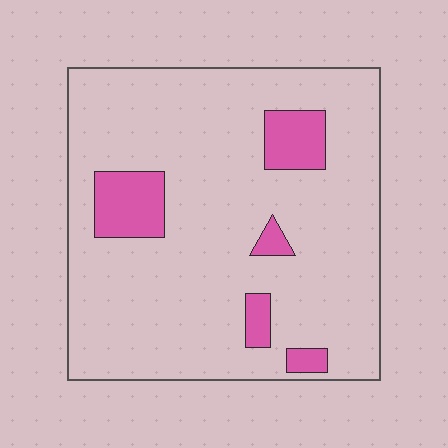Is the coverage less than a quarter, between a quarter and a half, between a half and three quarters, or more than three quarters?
Less than a quarter.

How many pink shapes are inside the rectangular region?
5.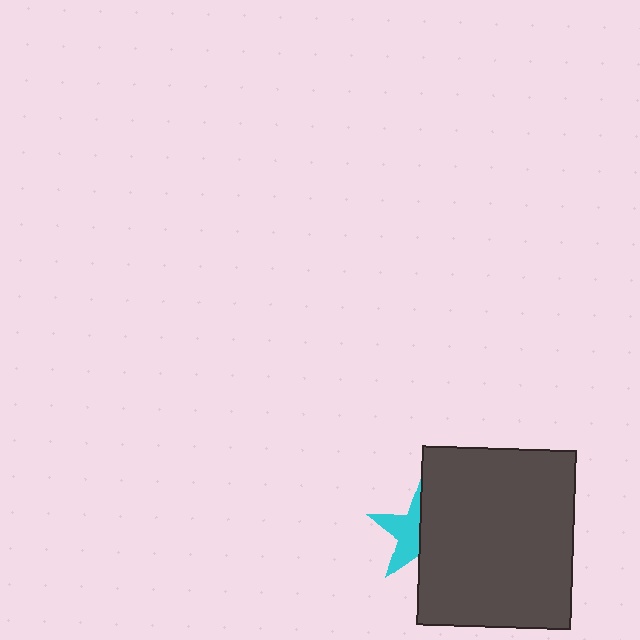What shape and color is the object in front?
The object in front is a dark gray rectangle.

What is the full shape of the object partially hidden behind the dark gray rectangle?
The partially hidden object is a cyan star.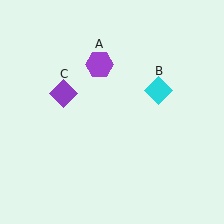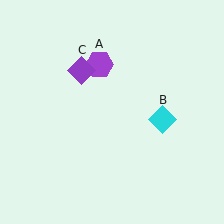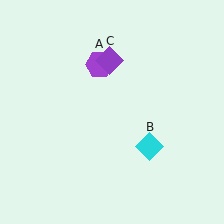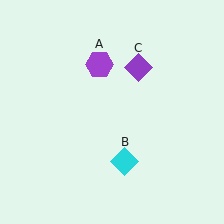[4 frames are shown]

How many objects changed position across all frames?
2 objects changed position: cyan diamond (object B), purple diamond (object C).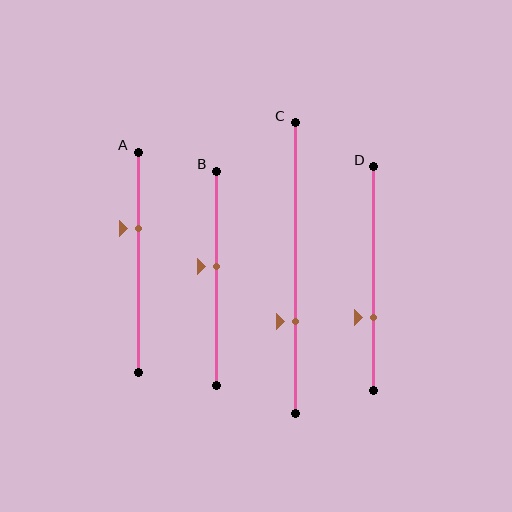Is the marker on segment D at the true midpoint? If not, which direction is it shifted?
No, the marker on segment D is shifted downward by about 17% of the segment length.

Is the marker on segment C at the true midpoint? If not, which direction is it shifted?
No, the marker on segment C is shifted downward by about 18% of the segment length.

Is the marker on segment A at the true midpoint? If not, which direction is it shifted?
No, the marker on segment A is shifted upward by about 15% of the segment length.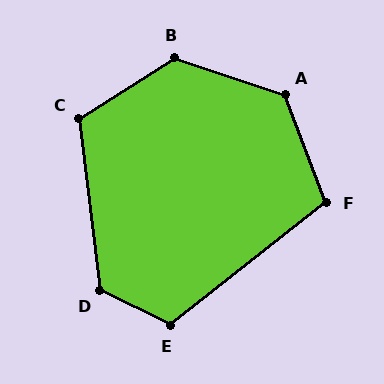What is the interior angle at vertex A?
Approximately 129 degrees (obtuse).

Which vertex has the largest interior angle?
B, at approximately 130 degrees.